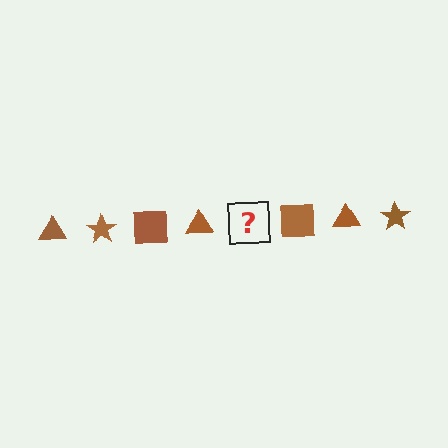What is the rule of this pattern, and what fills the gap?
The rule is that the pattern cycles through triangle, star, square shapes in brown. The gap should be filled with a brown star.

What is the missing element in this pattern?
The missing element is a brown star.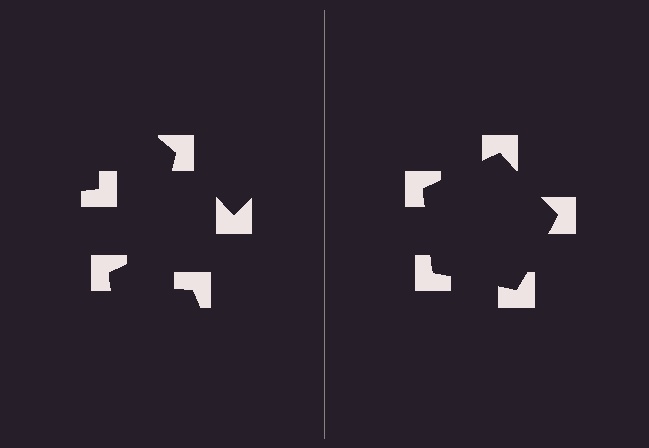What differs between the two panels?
The notched squares are positioned identically on both sides; only the wedge orientations differ. On the right they align to a pentagon; on the left they are misaligned.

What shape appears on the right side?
An illusory pentagon.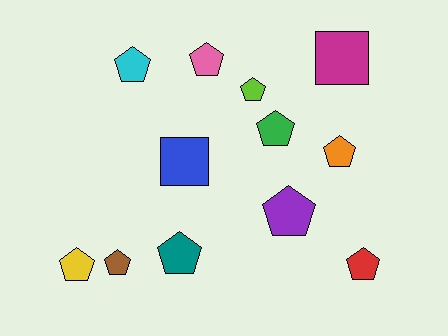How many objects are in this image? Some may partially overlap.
There are 12 objects.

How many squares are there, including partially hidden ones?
There are 2 squares.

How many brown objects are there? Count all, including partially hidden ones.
There is 1 brown object.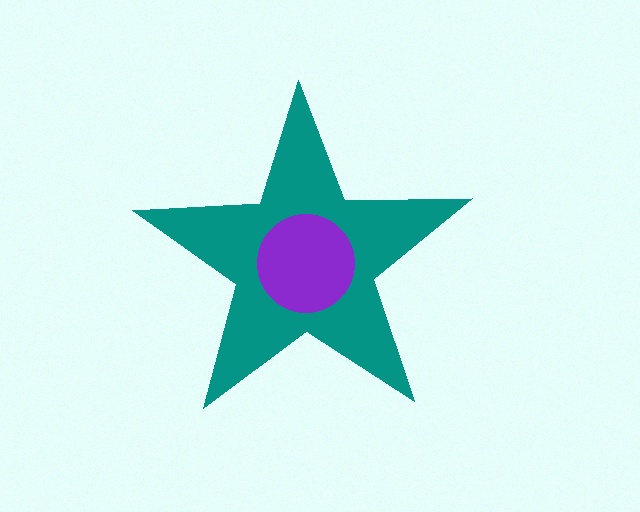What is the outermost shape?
The teal star.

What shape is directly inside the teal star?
The purple circle.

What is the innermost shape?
The purple circle.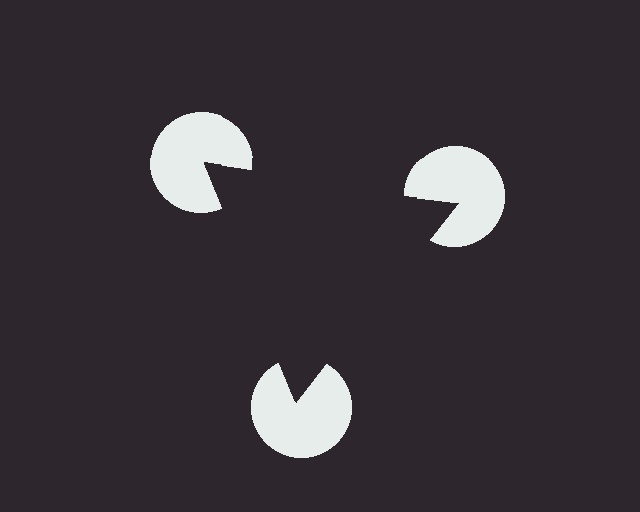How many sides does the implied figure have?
3 sides.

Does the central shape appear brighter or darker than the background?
It typically appears slightly darker than the background, even though no actual brightness change is drawn.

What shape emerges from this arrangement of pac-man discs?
An illusory triangle — its edges are inferred from the aligned wedge cuts in the pac-man discs, not physically drawn.